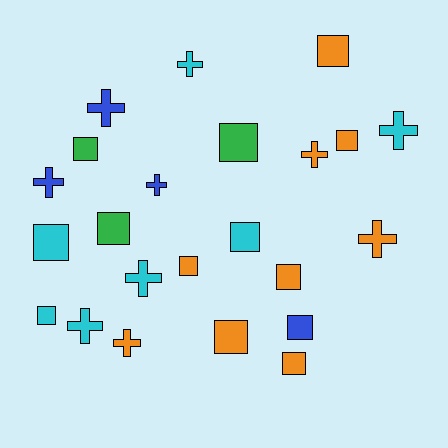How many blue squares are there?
There is 1 blue square.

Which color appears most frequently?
Orange, with 9 objects.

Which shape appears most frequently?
Square, with 13 objects.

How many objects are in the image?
There are 23 objects.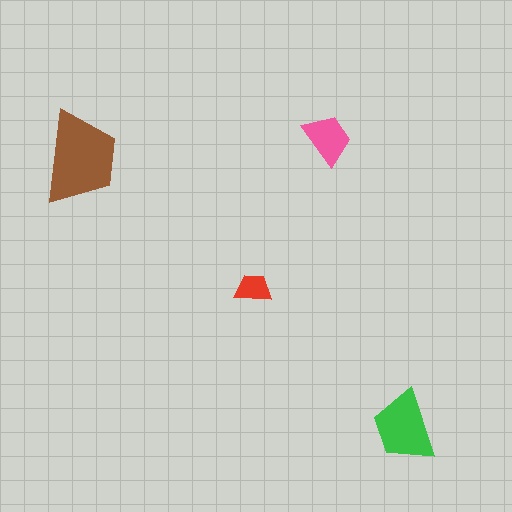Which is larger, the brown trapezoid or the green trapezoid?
The brown one.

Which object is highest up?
The pink trapezoid is topmost.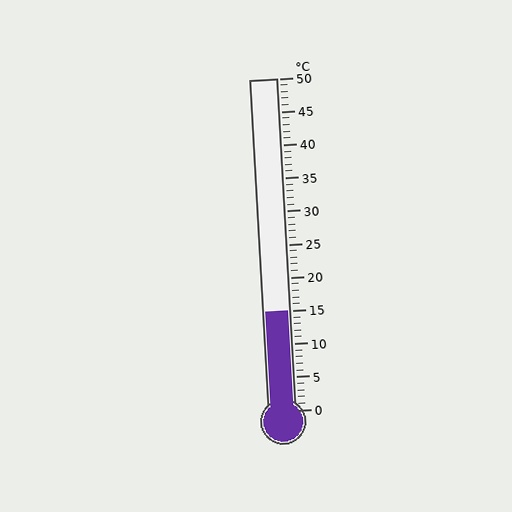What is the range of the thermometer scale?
The thermometer scale ranges from 0°C to 50°C.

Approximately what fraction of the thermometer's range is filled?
The thermometer is filled to approximately 30% of its range.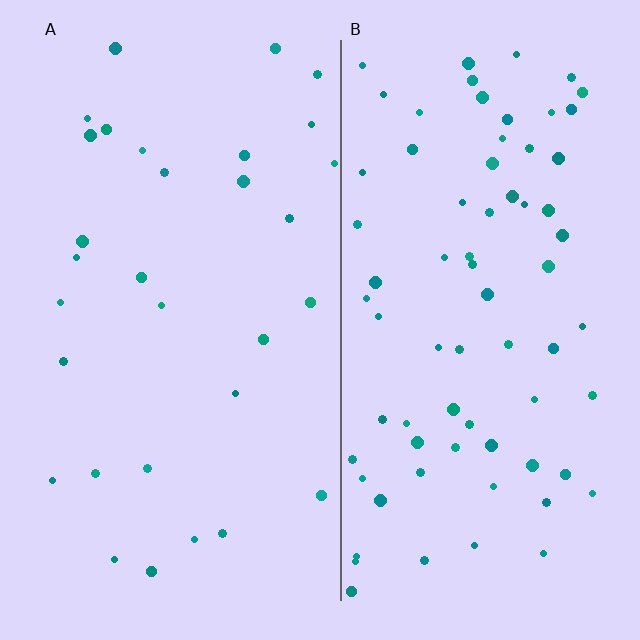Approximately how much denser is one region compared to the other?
Approximately 2.4× — region B over region A.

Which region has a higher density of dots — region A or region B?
B (the right).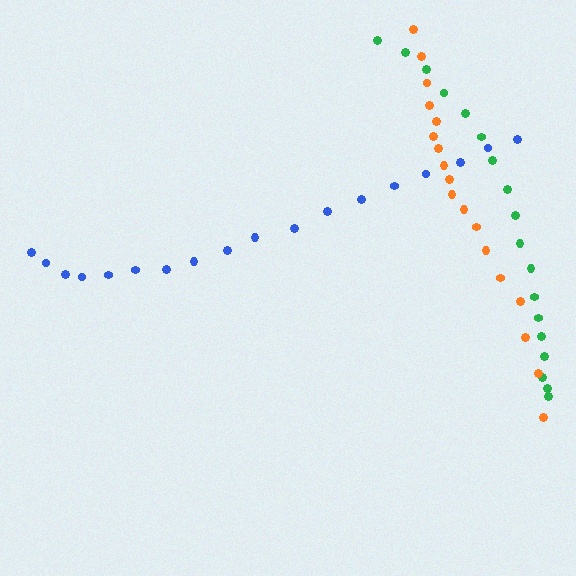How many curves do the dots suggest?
There are 3 distinct paths.